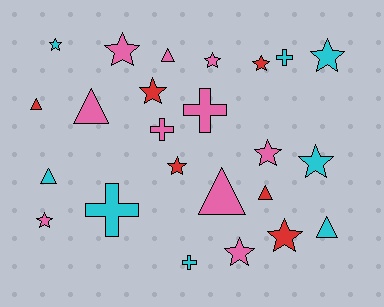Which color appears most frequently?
Pink, with 10 objects.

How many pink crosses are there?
There are 2 pink crosses.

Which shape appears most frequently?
Star, with 12 objects.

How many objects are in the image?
There are 24 objects.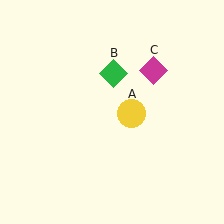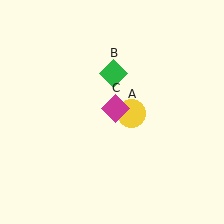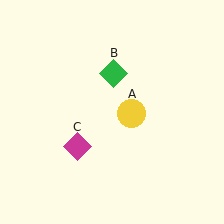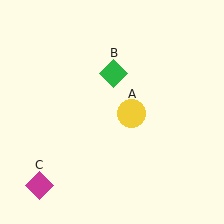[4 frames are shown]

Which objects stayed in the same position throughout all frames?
Yellow circle (object A) and green diamond (object B) remained stationary.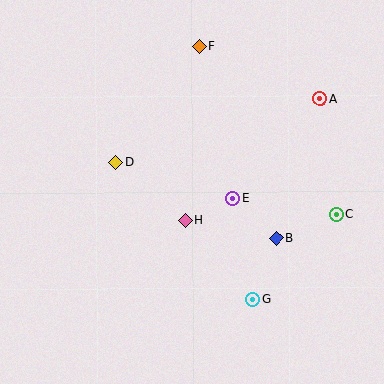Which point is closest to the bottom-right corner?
Point G is closest to the bottom-right corner.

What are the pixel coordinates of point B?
Point B is at (277, 238).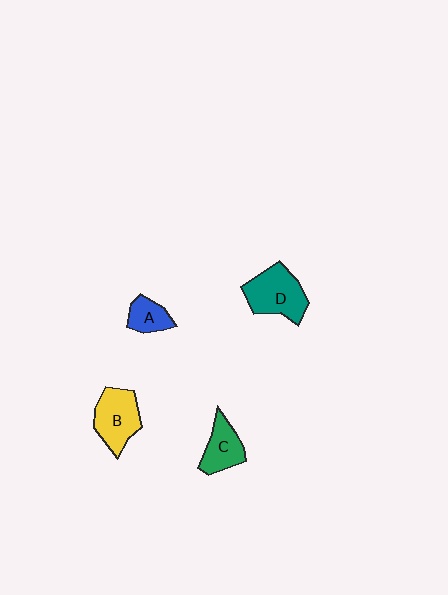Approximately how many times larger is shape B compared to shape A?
Approximately 1.8 times.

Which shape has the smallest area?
Shape A (blue).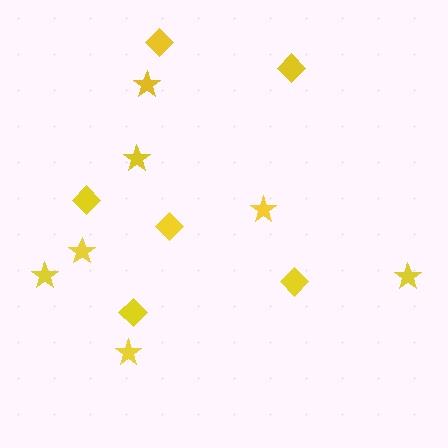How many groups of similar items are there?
There are 2 groups: one group of stars (7) and one group of diamonds (6).